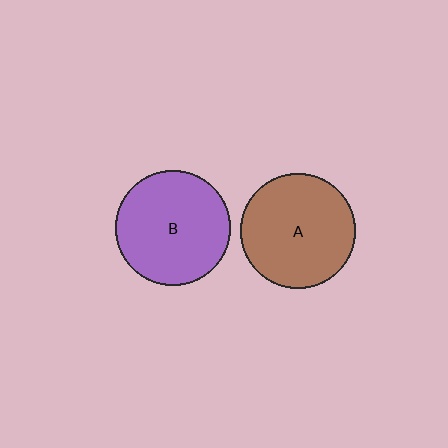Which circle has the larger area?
Circle B (purple).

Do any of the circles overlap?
No, none of the circles overlap.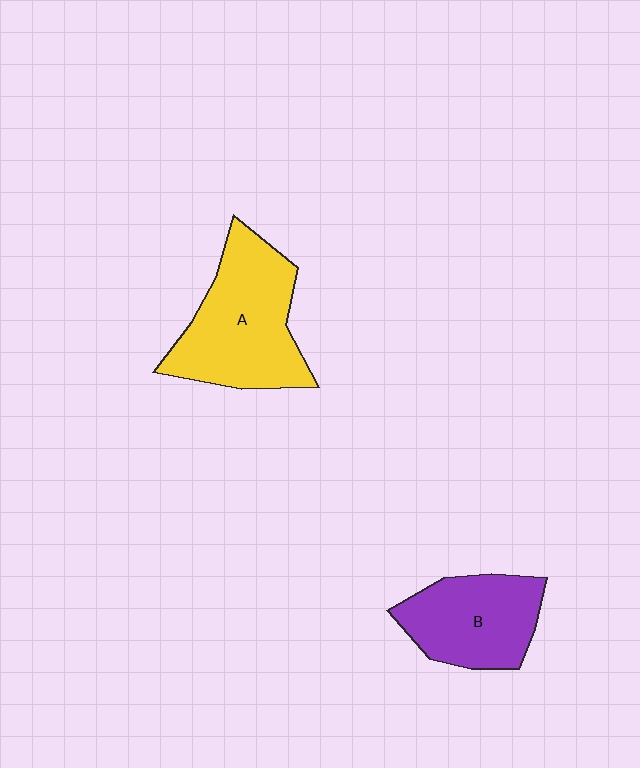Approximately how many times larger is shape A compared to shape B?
Approximately 1.3 times.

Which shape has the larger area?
Shape A (yellow).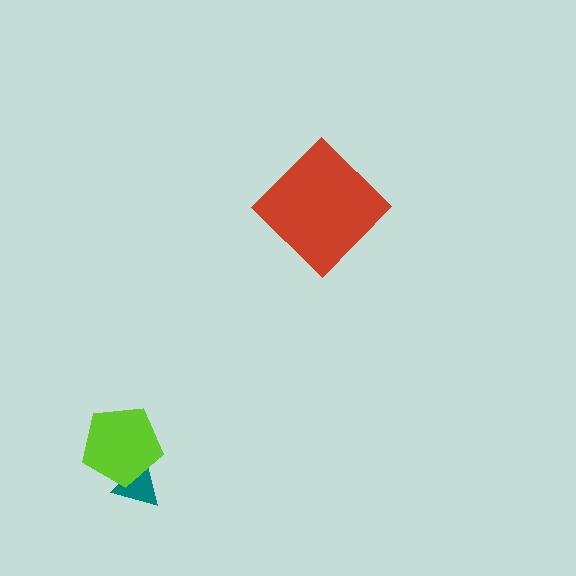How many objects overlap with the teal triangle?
1 object overlaps with the teal triangle.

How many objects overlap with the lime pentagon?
1 object overlaps with the lime pentagon.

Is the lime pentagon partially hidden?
No, no other shape covers it.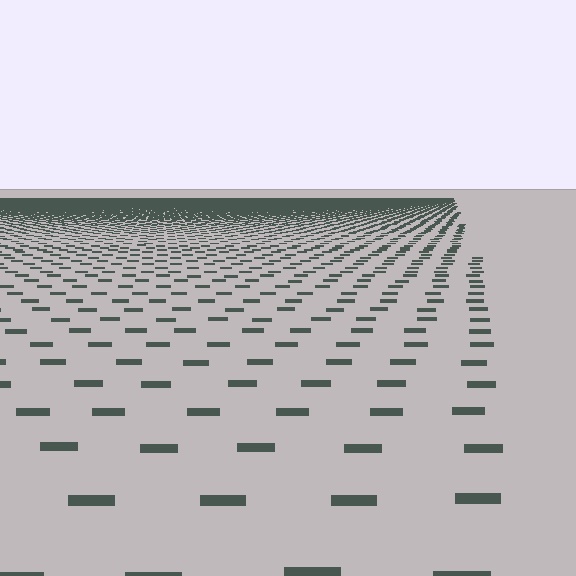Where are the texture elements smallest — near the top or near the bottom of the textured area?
Near the top.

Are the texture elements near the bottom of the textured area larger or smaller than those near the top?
Larger. Near the bottom, elements are closer to the viewer and appear at a bigger on-screen size.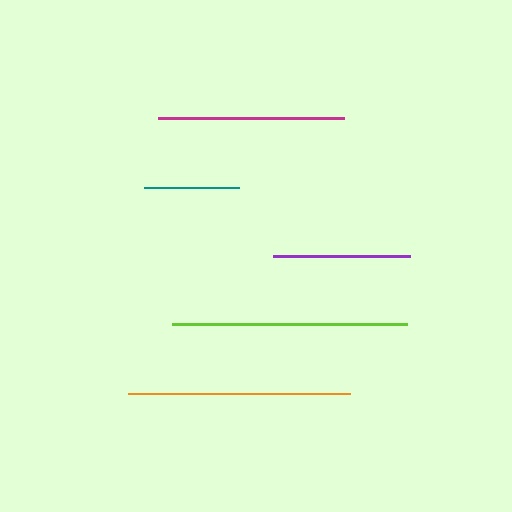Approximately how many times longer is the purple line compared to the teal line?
The purple line is approximately 1.4 times the length of the teal line.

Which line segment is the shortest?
The teal line is the shortest at approximately 95 pixels.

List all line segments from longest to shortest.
From longest to shortest: lime, orange, magenta, purple, teal.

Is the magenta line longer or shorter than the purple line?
The magenta line is longer than the purple line.